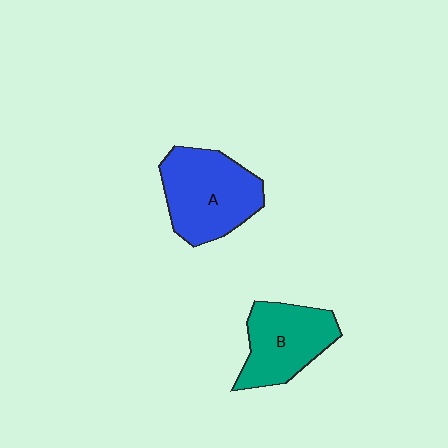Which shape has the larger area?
Shape A (blue).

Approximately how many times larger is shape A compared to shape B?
Approximately 1.2 times.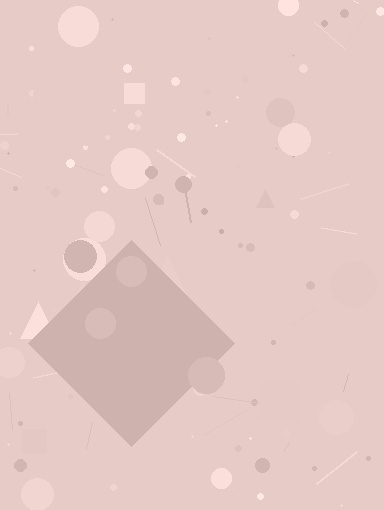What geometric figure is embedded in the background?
A diamond is embedded in the background.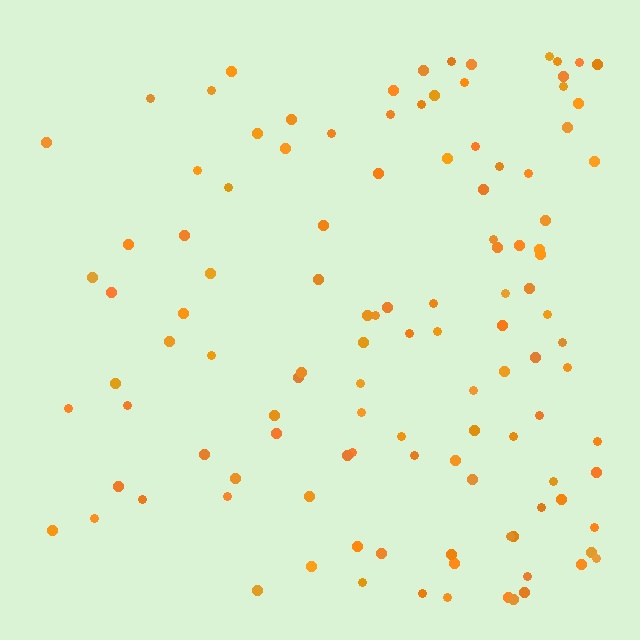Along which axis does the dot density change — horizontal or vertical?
Horizontal.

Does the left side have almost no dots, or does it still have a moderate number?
Still a moderate number, just noticeably fewer than the right.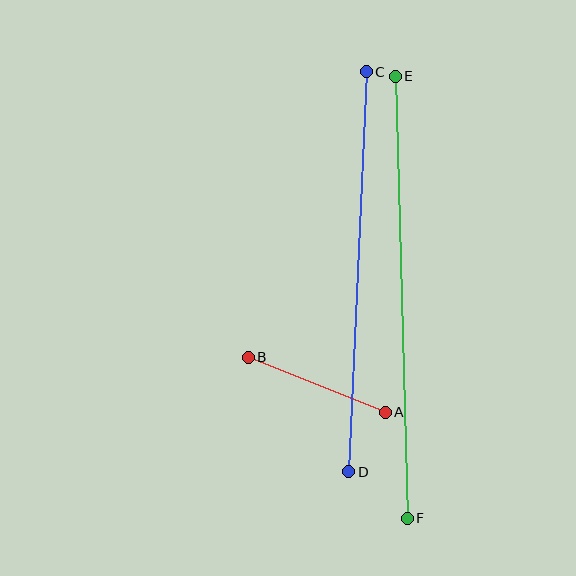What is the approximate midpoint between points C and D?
The midpoint is at approximately (357, 272) pixels.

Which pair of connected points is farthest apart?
Points E and F are farthest apart.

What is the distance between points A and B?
The distance is approximately 148 pixels.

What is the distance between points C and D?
The distance is approximately 400 pixels.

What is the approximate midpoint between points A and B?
The midpoint is at approximately (317, 385) pixels.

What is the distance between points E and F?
The distance is approximately 442 pixels.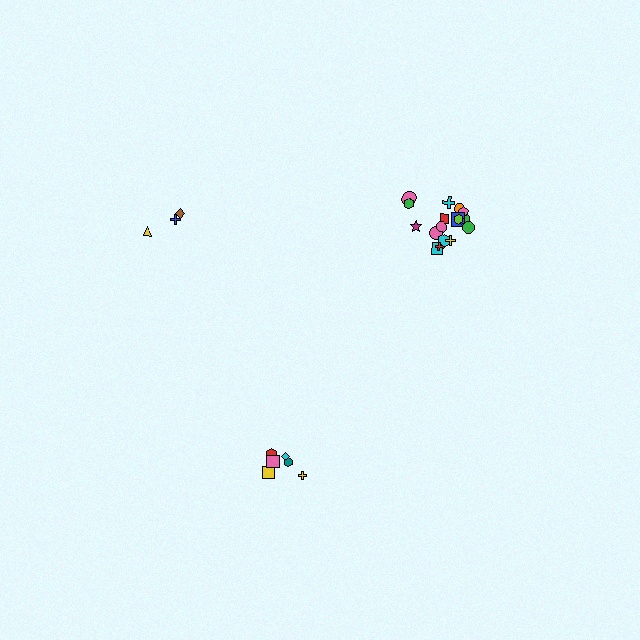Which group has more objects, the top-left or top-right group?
The top-right group.